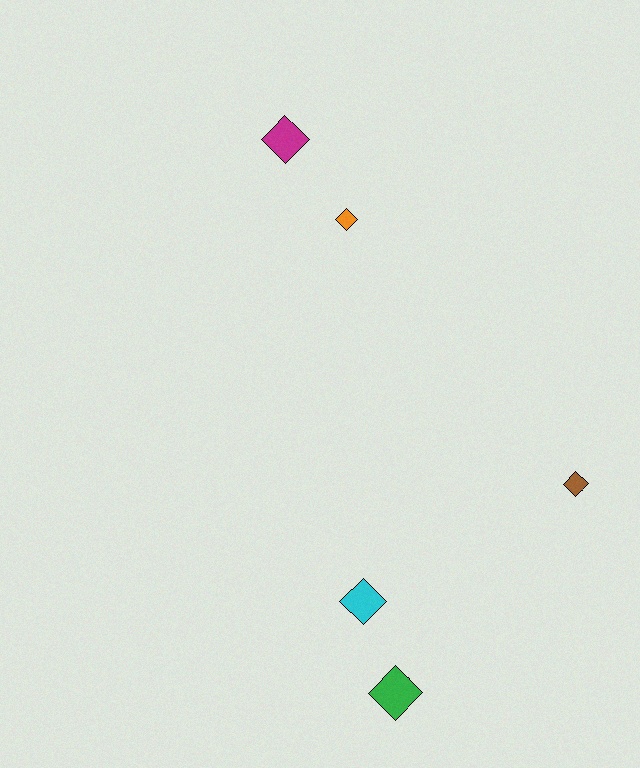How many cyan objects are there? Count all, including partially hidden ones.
There is 1 cyan object.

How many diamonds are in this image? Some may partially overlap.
There are 5 diamonds.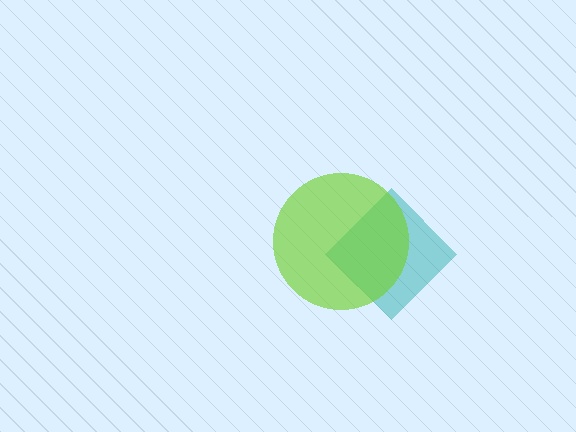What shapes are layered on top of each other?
The layered shapes are: a teal diamond, a lime circle.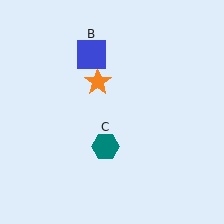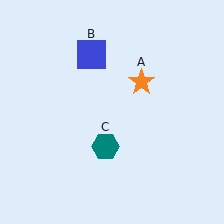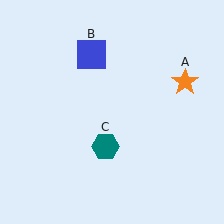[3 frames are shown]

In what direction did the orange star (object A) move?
The orange star (object A) moved right.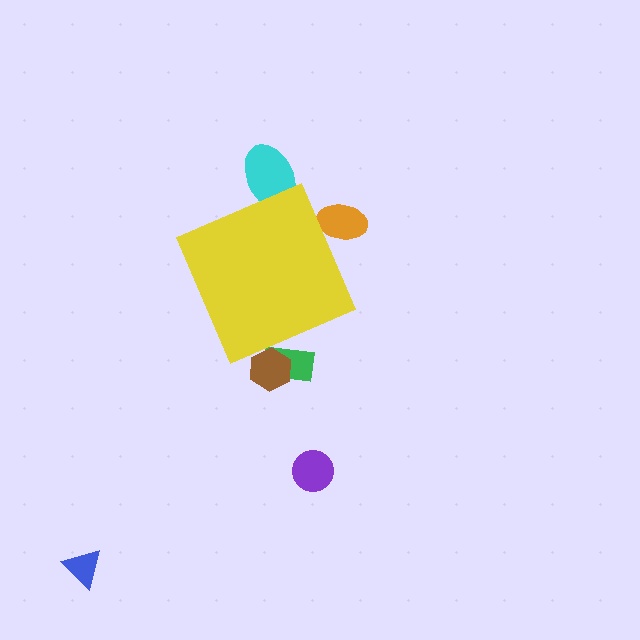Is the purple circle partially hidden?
No, the purple circle is fully visible.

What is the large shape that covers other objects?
A yellow diamond.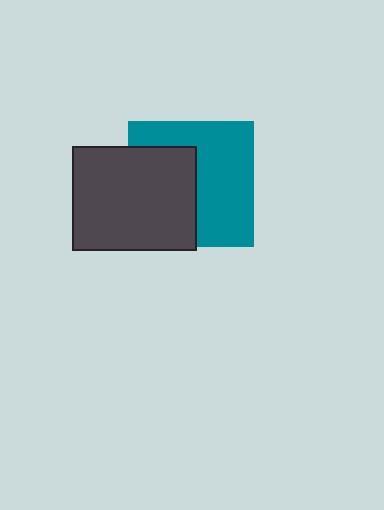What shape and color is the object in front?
The object in front is a dark gray rectangle.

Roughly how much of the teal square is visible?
About half of it is visible (roughly 55%).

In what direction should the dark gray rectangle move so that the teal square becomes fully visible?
The dark gray rectangle should move left. That is the shortest direction to clear the overlap and leave the teal square fully visible.